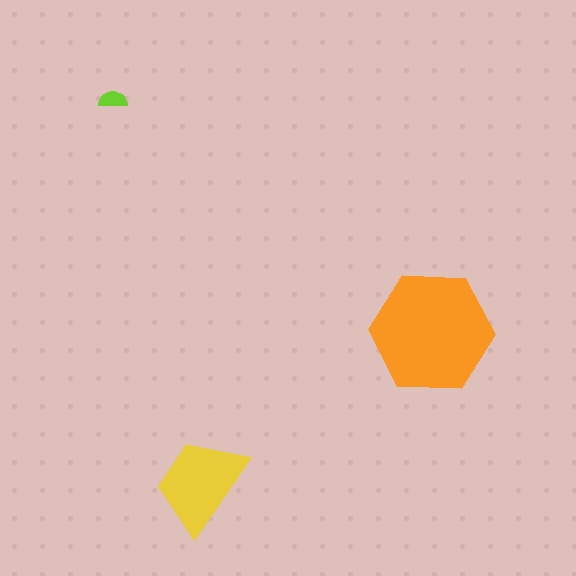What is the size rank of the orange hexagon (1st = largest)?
1st.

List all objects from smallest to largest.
The lime semicircle, the yellow trapezoid, the orange hexagon.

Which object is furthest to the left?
The lime semicircle is leftmost.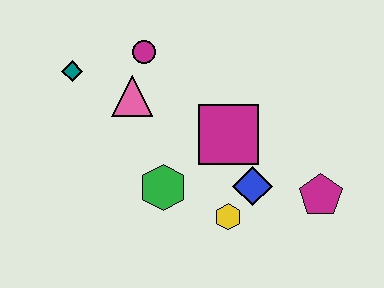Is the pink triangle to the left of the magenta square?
Yes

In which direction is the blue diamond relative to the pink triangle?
The blue diamond is to the right of the pink triangle.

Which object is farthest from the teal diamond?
The magenta pentagon is farthest from the teal diamond.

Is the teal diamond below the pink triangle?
No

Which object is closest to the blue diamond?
The yellow hexagon is closest to the blue diamond.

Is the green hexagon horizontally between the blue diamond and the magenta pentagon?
No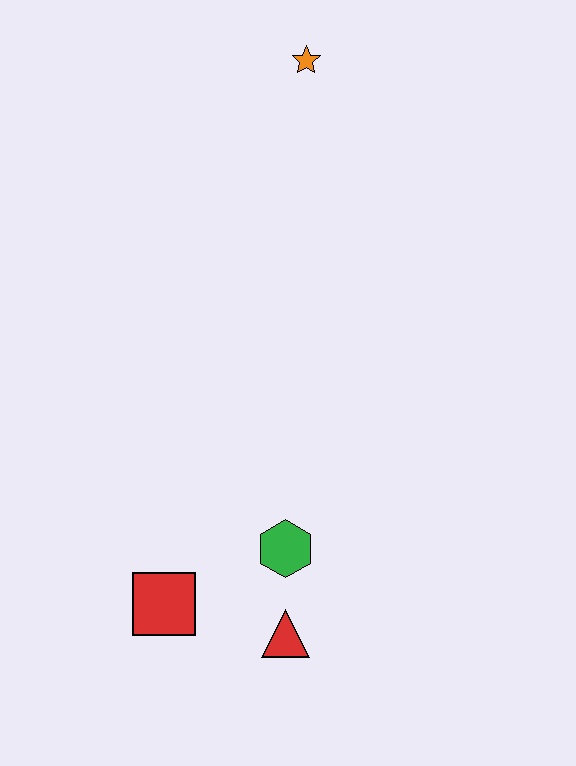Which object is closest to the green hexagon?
The red triangle is closest to the green hexagon.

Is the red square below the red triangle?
No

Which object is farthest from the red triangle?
The orange star is farthest from the red triangle.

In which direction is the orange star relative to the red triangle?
The orange star is above the red triangle.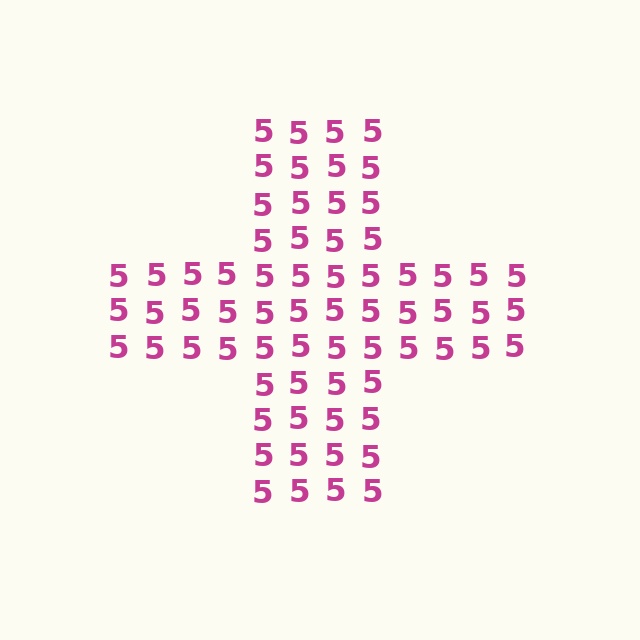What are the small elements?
The small elements are digit 5's.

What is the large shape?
The large shape is a cross.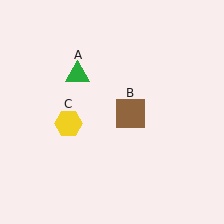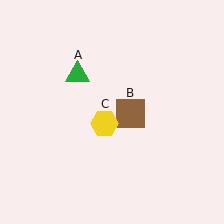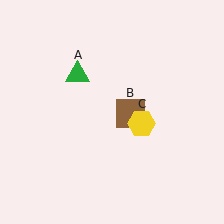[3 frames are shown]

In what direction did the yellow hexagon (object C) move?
The yellow hexagon (object C) moved right.